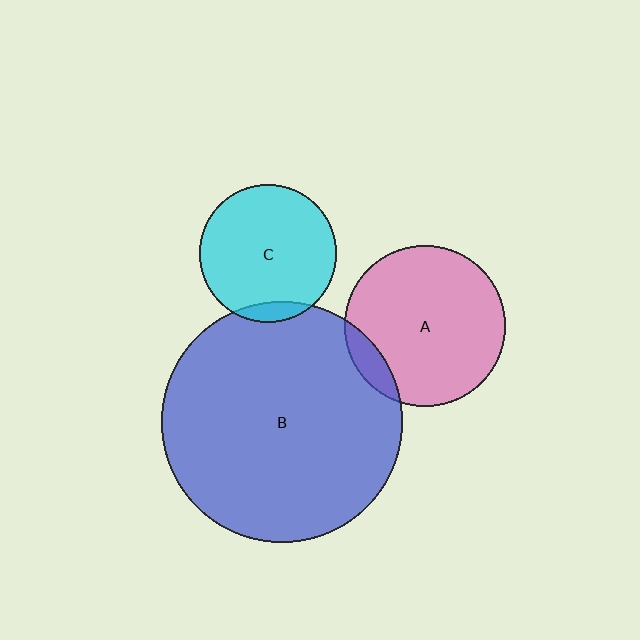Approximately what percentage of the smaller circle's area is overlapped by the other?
Approximately 10%.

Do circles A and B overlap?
Yes.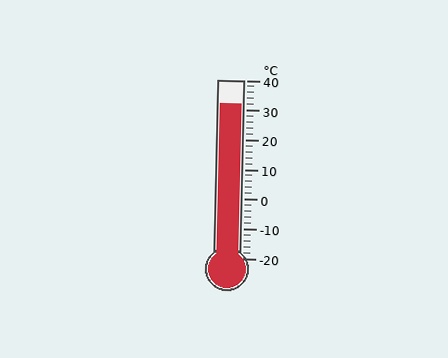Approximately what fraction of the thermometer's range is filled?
The thermometer is filled to approximately 85% of its range.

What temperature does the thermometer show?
The thermometer shows approximately 32°C.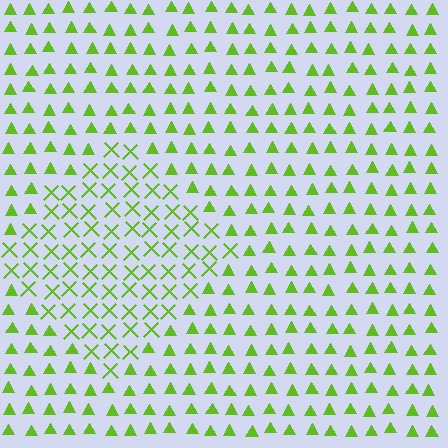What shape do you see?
I see a diamond.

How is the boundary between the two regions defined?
The boundary is defined by a change in element shape: X marks inside vs. triangles outside. All elements share the same color and spacing.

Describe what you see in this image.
The image is filled with small lime elements arranged in a uniform grid. A diamond-shaped region contains X marks, while the surrounding area contains triangles. The boundary is defined purely by the change in element shape.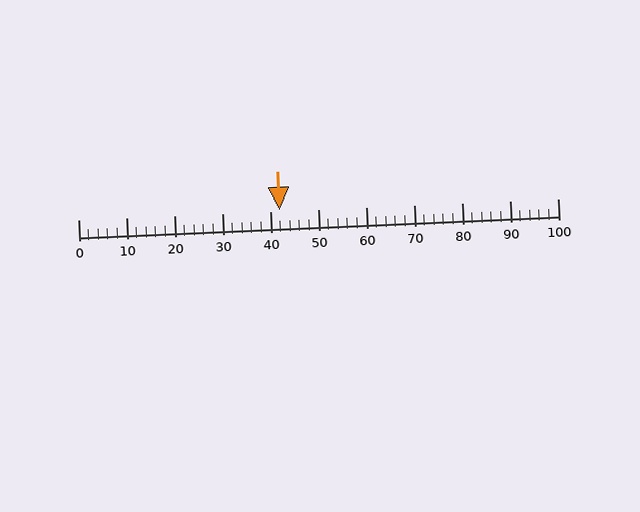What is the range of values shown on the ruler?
The ruler shows values from 0 to 100.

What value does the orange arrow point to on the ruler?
The orange arrow points to approximately 42.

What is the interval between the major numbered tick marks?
The major tick marks are spaced 10 units apart.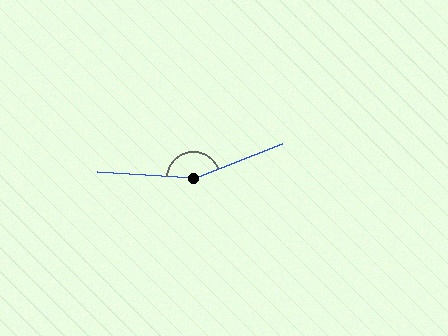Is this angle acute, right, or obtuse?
It is obtuse.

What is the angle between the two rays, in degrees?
Approximately 155 degrees.